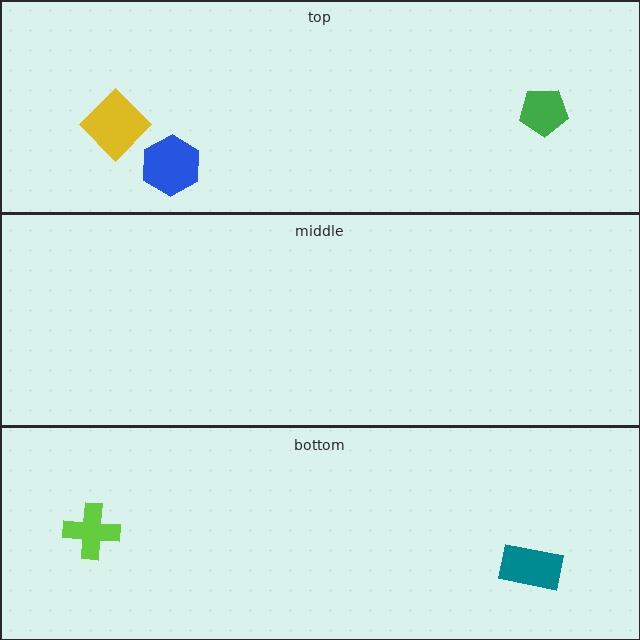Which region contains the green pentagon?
The top region.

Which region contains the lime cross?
The bottom region.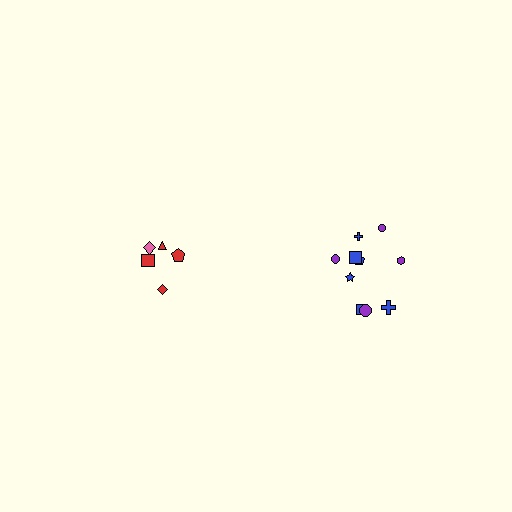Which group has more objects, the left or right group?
The right group.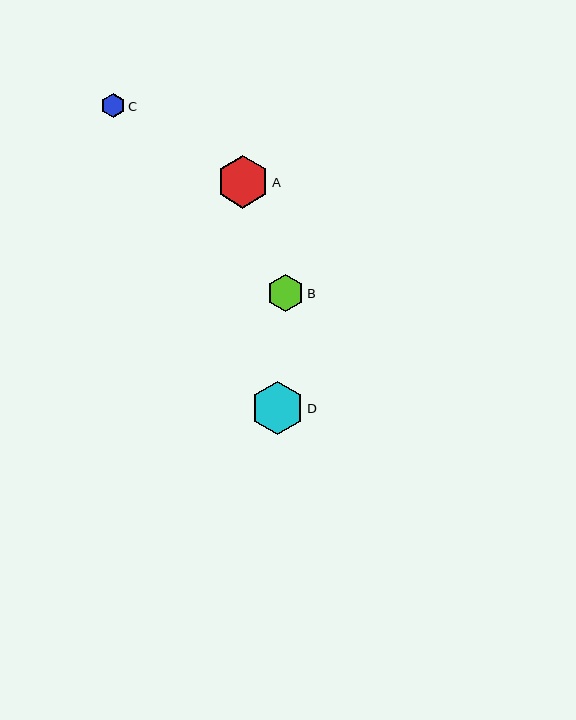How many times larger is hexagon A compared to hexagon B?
Hexagon A is approximately 1.4 times the size of hexagon B.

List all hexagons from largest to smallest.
From largest to smallest: D, A, B, C.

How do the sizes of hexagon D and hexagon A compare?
Hexagon D and hexagon A are approximately the same size.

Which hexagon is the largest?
Hexagon D is the largest with a size of approximately 53 pixels.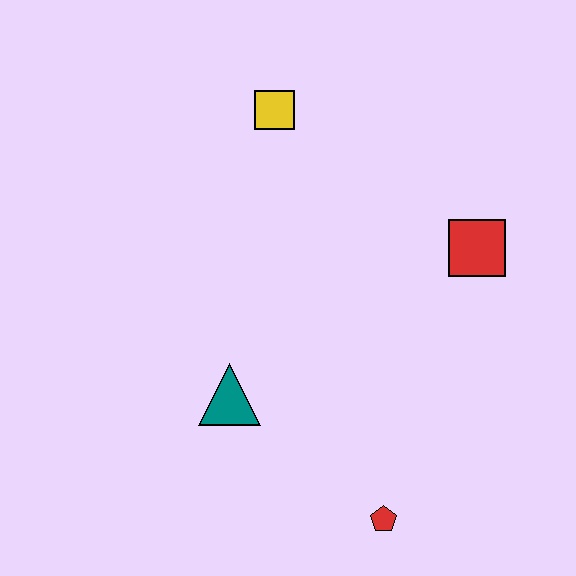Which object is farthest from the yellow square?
The red pentagon is farthest from the yellow square.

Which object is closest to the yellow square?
The red square is closest to the yellow square.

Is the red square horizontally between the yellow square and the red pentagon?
No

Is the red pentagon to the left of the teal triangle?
No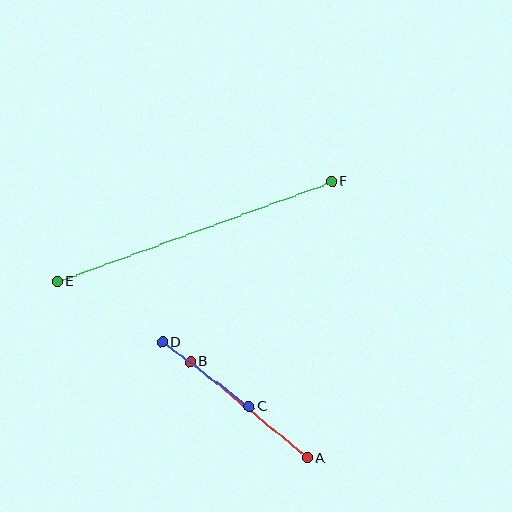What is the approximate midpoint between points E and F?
The midpoint is at approximately (194, 231) pixels.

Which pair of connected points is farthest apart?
Points E and F are farthest apart.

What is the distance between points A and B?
The distance is approximately 152 pixels.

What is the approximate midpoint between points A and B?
The midpoint is at approximately (249, 410) pixels.